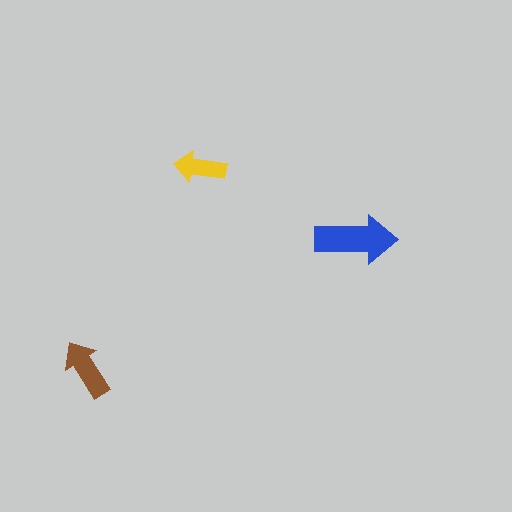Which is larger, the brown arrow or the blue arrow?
The blue one.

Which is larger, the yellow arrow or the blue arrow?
The blue one.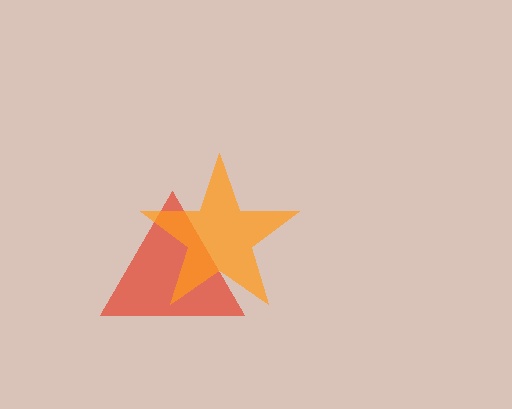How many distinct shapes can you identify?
There are 2 distinct shapes: a red triangle, an orange star.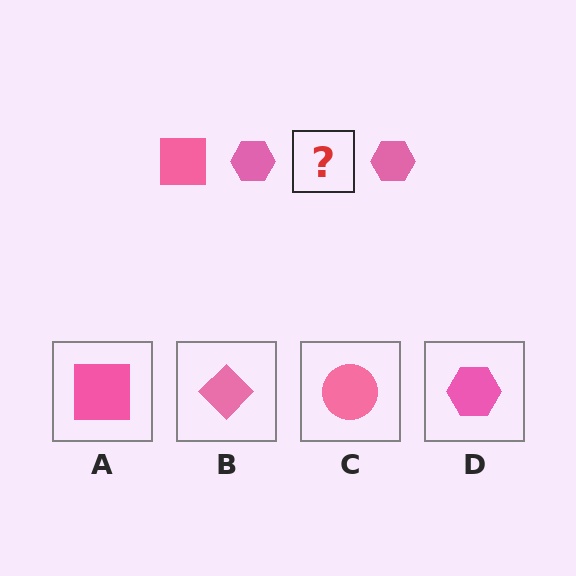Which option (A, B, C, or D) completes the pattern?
A.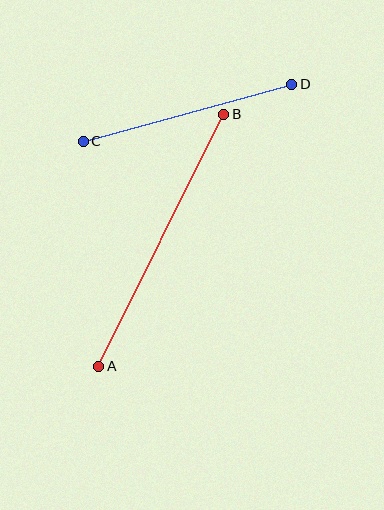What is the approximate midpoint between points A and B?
The midpoint is at approximately (161, 240) pixels.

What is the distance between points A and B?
The distance is approximately 281 pixels.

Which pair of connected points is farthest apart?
Points A and B are farthest apart.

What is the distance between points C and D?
The distance is approximately 216 pixels.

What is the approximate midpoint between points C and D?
The midpoint is at approximately (188, 113) pixels.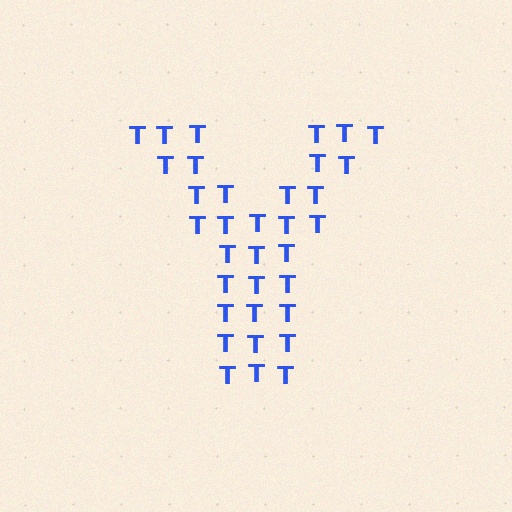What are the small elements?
The small elements are letter T's.